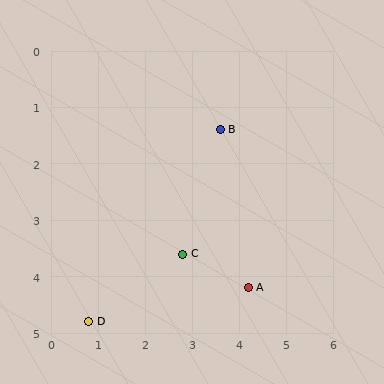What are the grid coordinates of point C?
Point C is at approximately (2.8, 3.6).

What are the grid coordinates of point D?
Point D is at approximately (0.8, 4.8).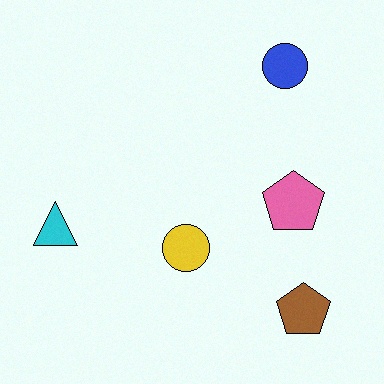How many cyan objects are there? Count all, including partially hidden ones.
There is 1 cyan object.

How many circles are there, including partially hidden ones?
There are 2 circles.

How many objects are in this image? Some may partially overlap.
There are 5 objects.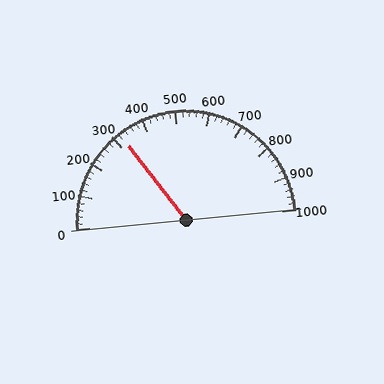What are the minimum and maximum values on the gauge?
The gauge ranges from 0 to 1000.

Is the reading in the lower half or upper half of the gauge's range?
The reading is in the lower half of the range (0 to 1000).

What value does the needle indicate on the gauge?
The needle indicates approximately 320.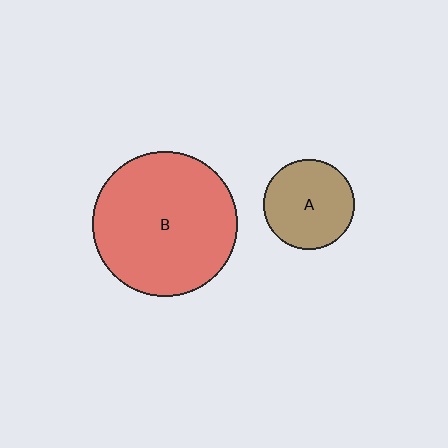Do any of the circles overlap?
No, none of the circles overlap.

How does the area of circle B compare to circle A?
Approximately 2.6 times.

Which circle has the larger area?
Circle B (red).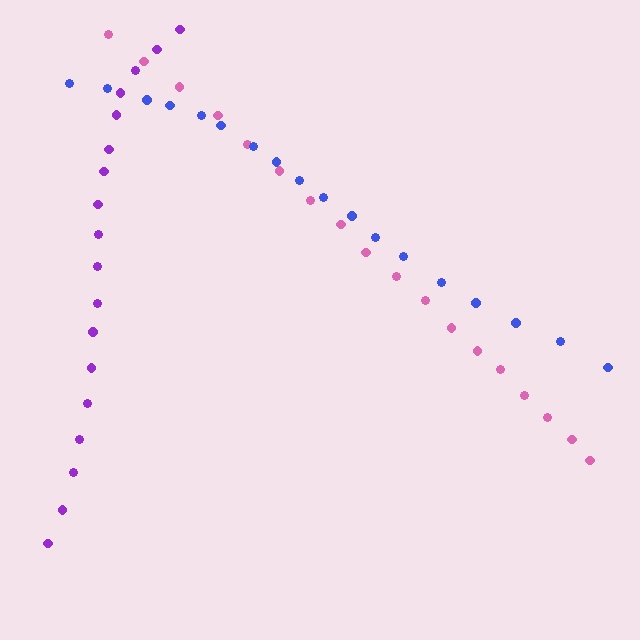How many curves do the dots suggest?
There are 3 distinct paths.